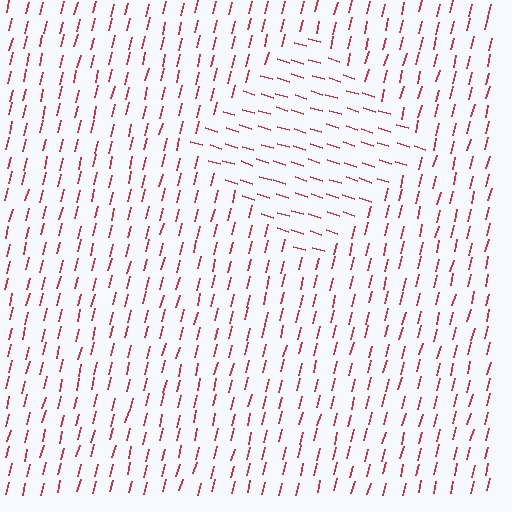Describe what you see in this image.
The image is filled with small red line segments. A diamond region in the image has lines oriented differently from the surrounding lines, creating a visible texture boundary.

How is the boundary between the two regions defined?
The boundary is defined purely by a change in line orientation (approximately 87 degrees difference). All lines are the same color and thickness.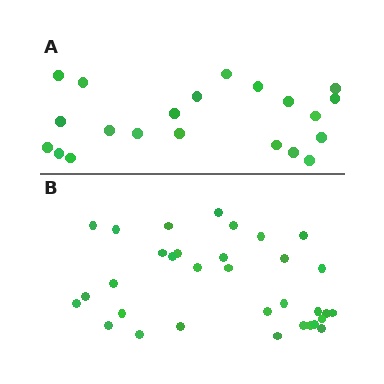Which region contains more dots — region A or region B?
Region B (the bottom region) has more dots.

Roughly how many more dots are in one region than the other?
Region B has roughly 12 or so more dots than region A.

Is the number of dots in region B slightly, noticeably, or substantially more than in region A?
Region B has substantially more. The ratio is roughly 1.6 to 1.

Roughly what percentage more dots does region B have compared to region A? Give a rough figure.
About 55% more.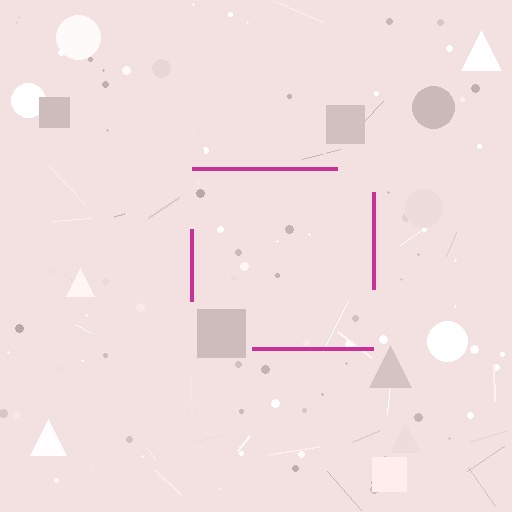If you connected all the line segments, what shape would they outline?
They would outline a square.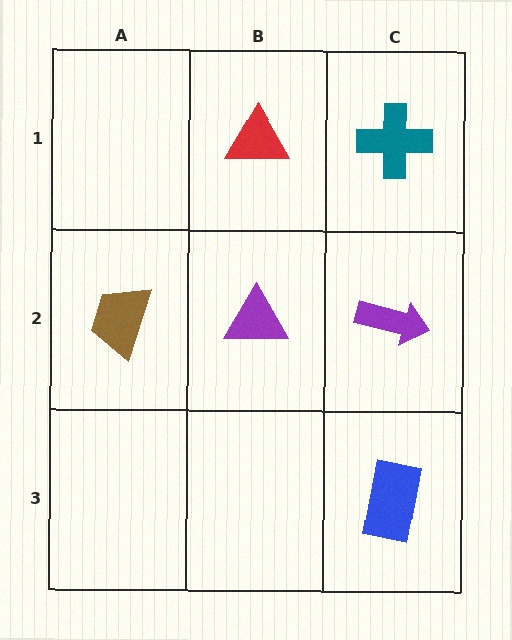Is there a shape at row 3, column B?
No, that cell is empty.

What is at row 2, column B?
A purple triangle.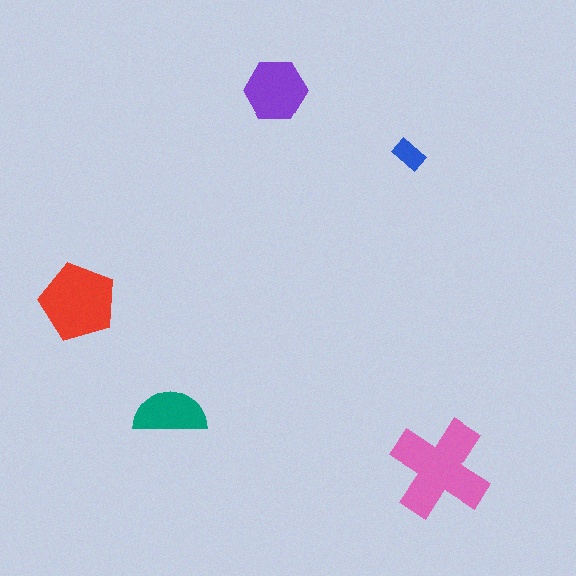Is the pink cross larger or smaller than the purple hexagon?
Larger.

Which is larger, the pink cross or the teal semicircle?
The pink cross.